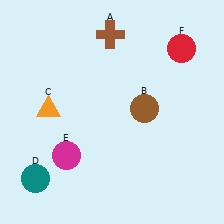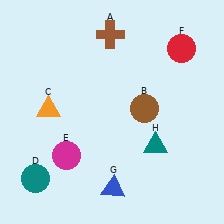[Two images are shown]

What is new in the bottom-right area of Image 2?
A teal triangle (H) was added in the bottom-right area of Image 2.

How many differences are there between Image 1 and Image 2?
There are 2 differences between the two images.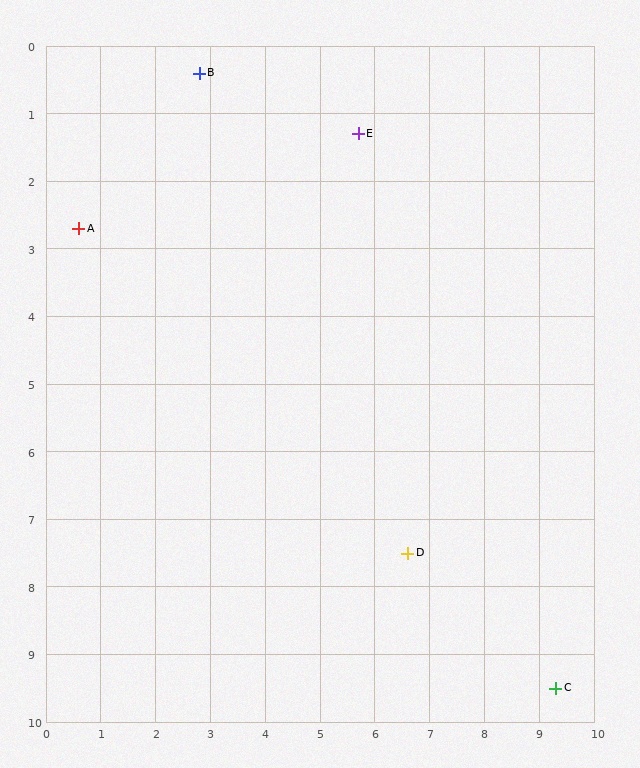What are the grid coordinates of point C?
Point C is at approximately (9.3, 9.5).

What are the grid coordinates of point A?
Point A is at approximately (0.6, 2.7).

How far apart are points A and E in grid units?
Points A and E are about 5.3 grid units apart.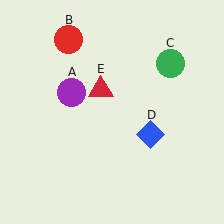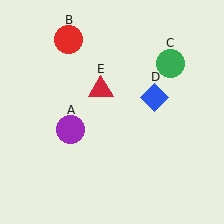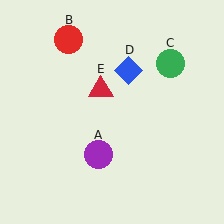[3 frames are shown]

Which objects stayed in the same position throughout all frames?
Red circle (object B) and green circle (object C) and red triangle (object E) remained stationary.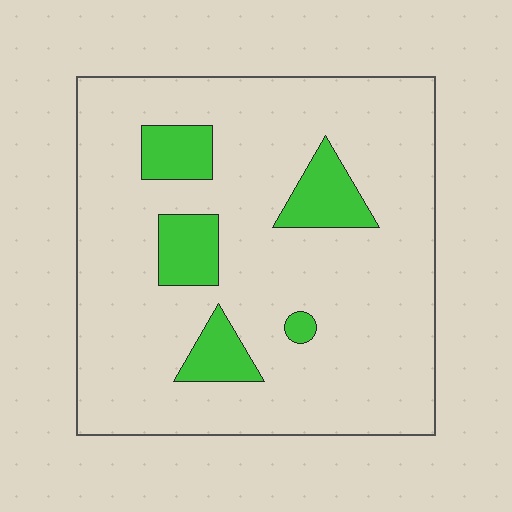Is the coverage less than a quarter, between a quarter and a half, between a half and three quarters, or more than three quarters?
Less than a quarter.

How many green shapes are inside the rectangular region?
5.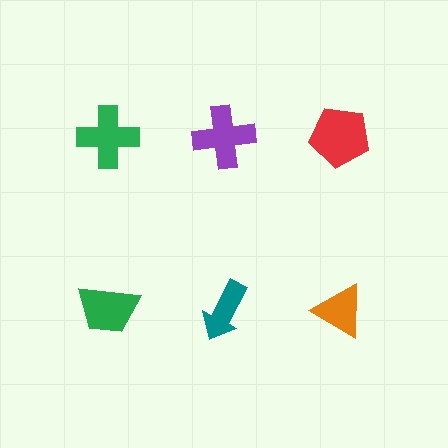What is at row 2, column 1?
A green trapezoid.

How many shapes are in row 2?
3 shapes.